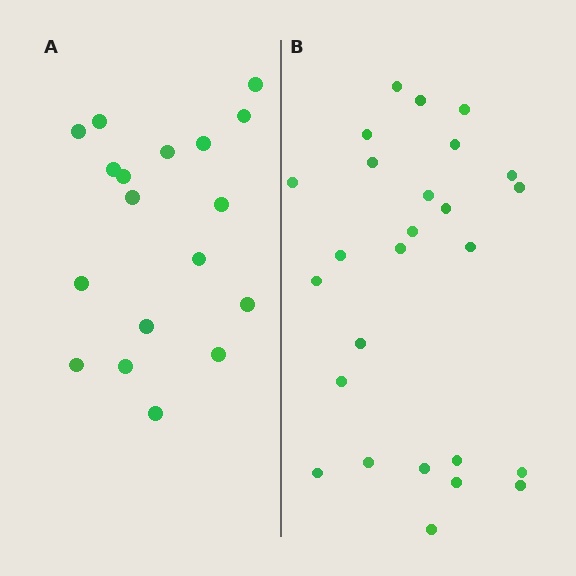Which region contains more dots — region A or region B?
Region B (the right region) has more dots.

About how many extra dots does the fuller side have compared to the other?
Region B has roughly 8 or so more dots than region A.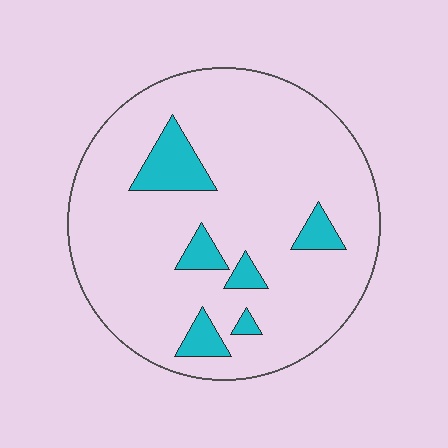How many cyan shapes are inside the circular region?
6.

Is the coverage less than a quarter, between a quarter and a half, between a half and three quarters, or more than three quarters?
Less than a quarter.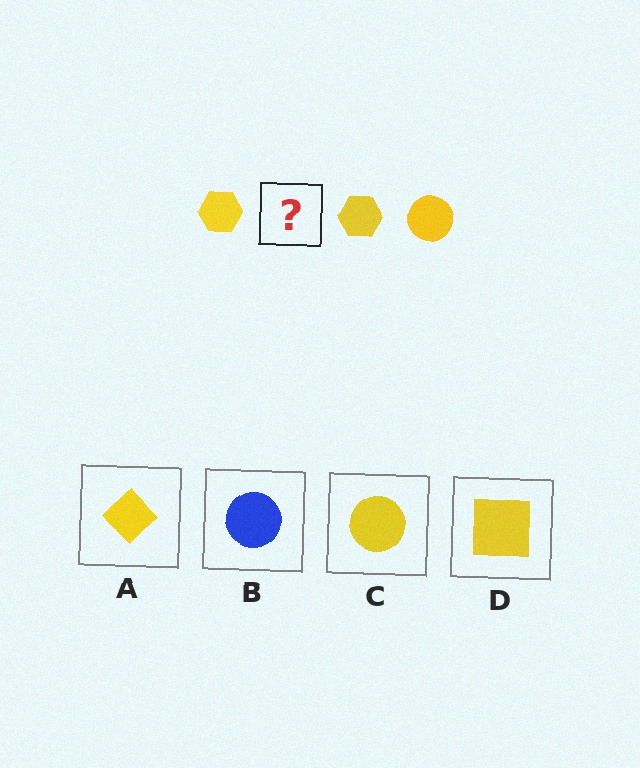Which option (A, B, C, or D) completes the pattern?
C.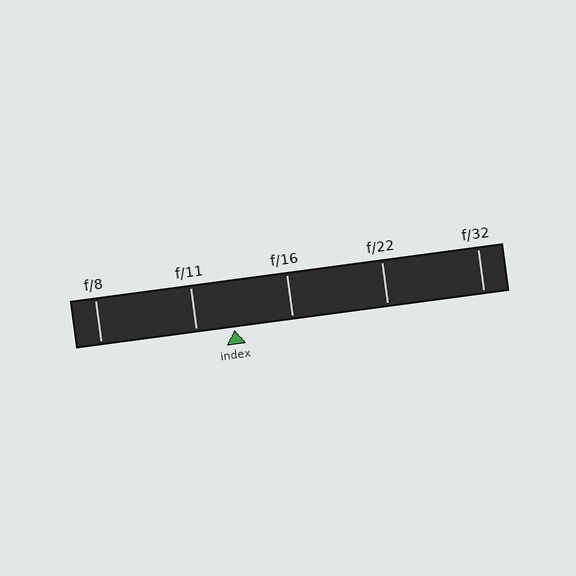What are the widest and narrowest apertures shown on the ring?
The widest aperture shown is f/8 and the narrowest is f/32.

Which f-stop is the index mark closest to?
The index mark is closest to f/11.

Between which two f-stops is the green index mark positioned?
The index mark is between f/11 and f/16.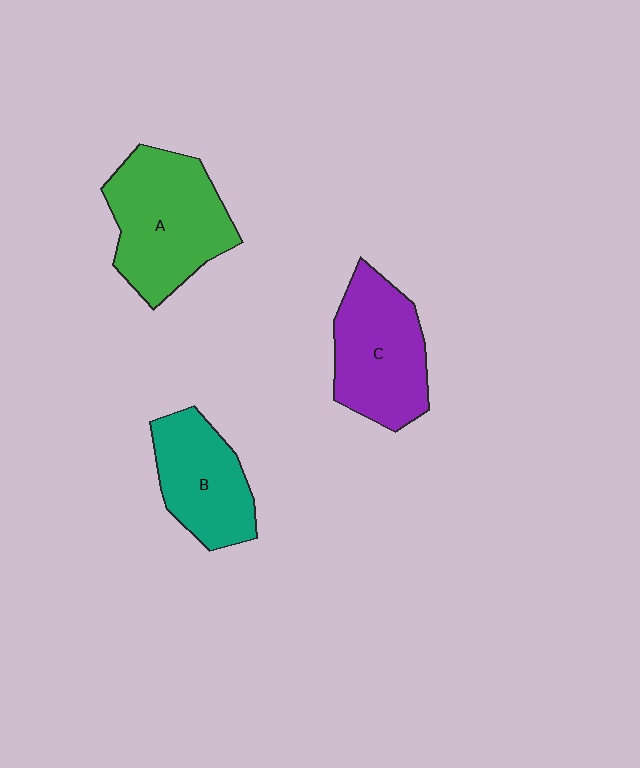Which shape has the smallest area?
Shape B (teal).